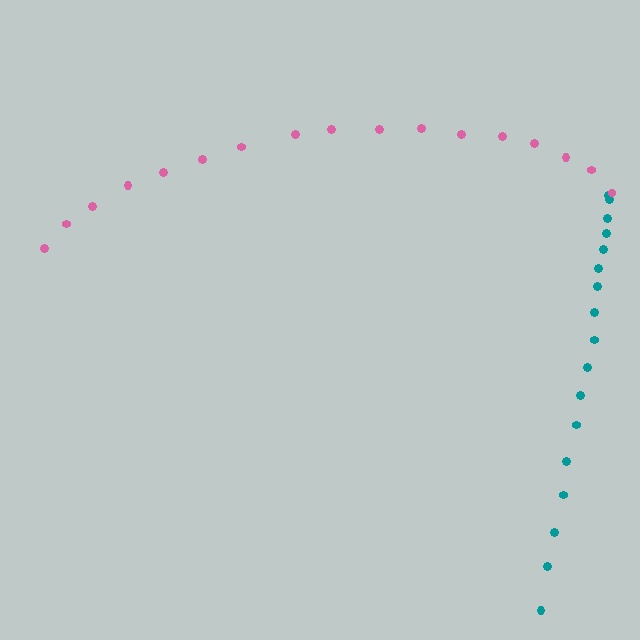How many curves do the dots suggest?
There are 2 distinct paths.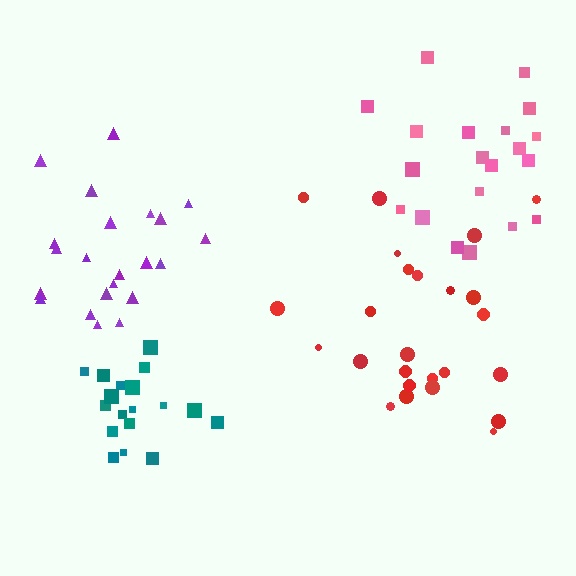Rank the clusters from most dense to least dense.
teal, purple, pink, red.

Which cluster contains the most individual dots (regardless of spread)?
Red (25).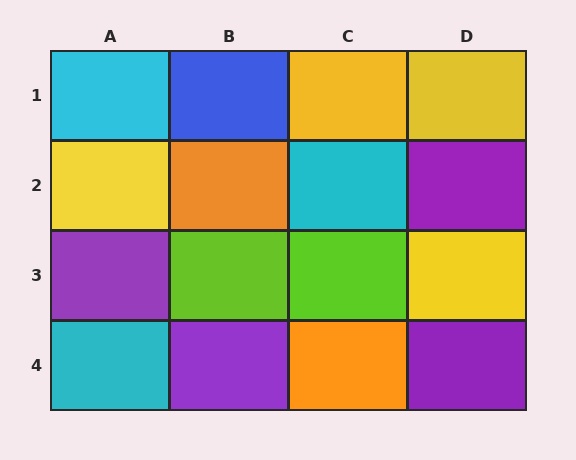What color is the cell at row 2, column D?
Purple.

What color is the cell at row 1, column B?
Blue.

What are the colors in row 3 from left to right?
Purple, lime, lime, yellow.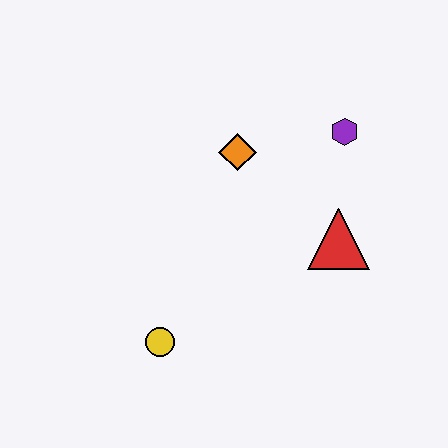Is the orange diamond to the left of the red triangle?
Yes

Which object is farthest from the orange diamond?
The yellow circle is farthest from the orange diamond.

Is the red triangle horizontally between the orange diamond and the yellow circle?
No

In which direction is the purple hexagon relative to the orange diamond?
The purple hexagon is to the right of the orange diamond.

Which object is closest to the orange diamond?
The purple hexagon is closest to the orange diamond.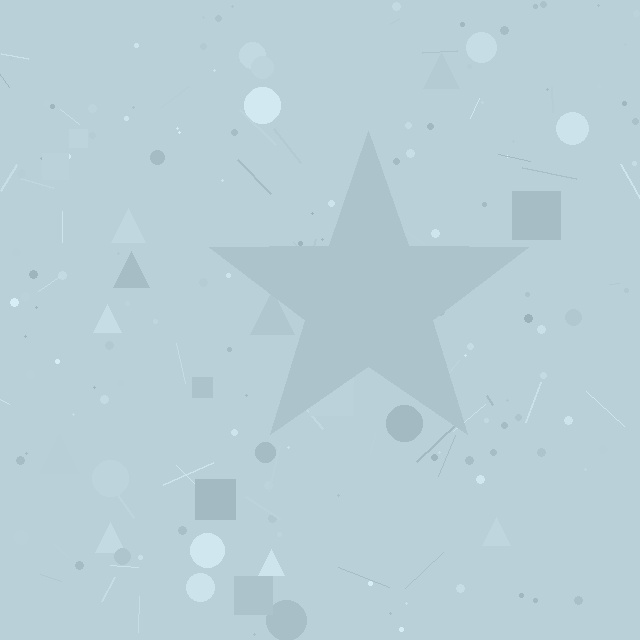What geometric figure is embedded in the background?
A star is embedded in the background.